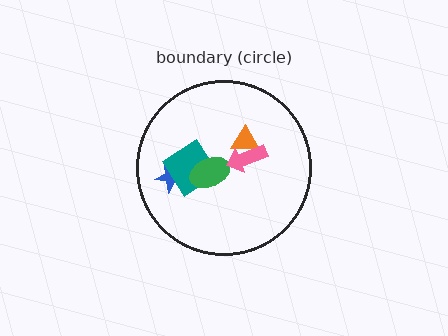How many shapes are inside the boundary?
5 inside, 0 outside.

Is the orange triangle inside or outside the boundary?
Inside.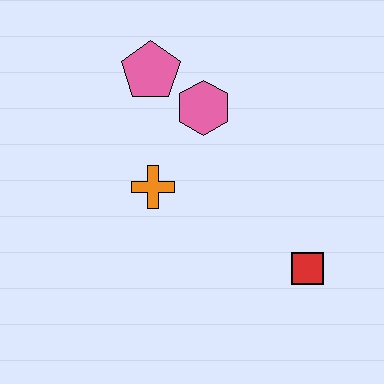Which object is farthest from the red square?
The pink pentagon is farthest from the red square.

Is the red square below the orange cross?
Yes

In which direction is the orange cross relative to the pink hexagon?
The orange cross is below the pink hexagon.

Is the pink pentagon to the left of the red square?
Yes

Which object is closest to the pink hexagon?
The pink pentagon is closest to the pink hexagon.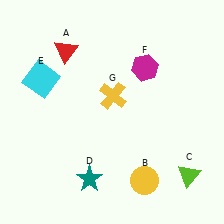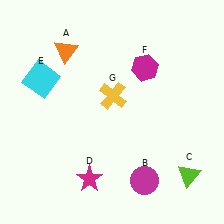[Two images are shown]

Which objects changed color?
A changed from red to orange. B changed from yellow to magenta. D changed from teal to magenta.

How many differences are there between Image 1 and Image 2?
There are 3 differences between the two images.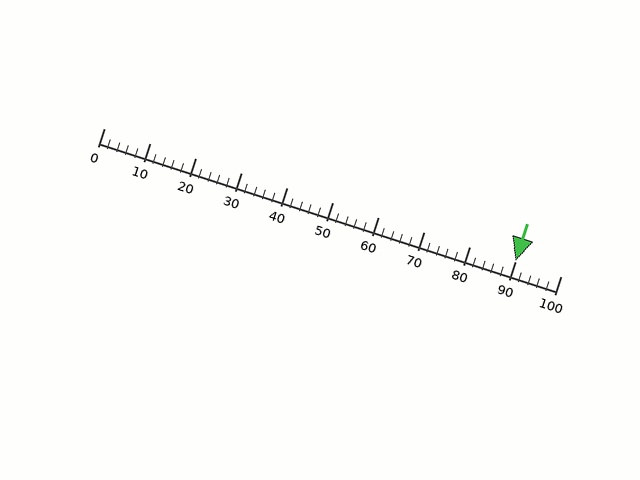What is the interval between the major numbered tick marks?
The major tick marks are spaced 10 units apart.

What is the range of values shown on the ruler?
The ruler shows values from 0 to 100.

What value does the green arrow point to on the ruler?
The green arrow points to approximately 90.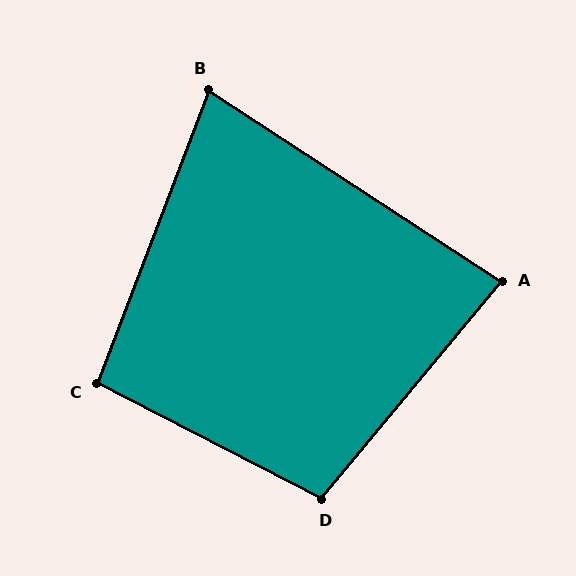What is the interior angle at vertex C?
Approximately 96 degrees (obtuse).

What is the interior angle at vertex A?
Approximately 84 degrees (acute).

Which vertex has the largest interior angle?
D, at approximately 102 degrees.